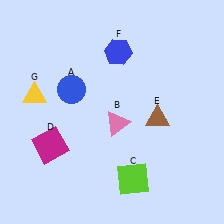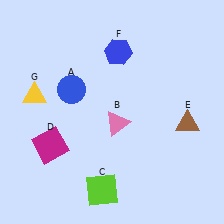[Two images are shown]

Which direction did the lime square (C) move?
The lime square (C) moved left.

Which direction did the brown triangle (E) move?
The brown triangle (E) moved right.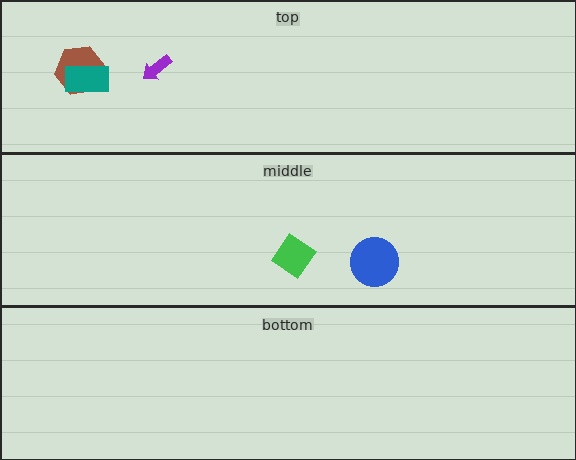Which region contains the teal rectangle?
The top region.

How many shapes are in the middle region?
2.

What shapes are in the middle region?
The blue circle, the green diamond.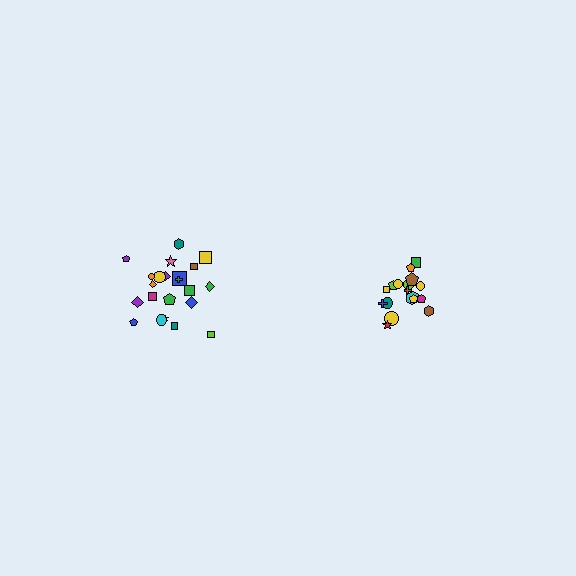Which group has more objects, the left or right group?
The left group.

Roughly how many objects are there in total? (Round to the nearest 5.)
Roughly 40 objects in total.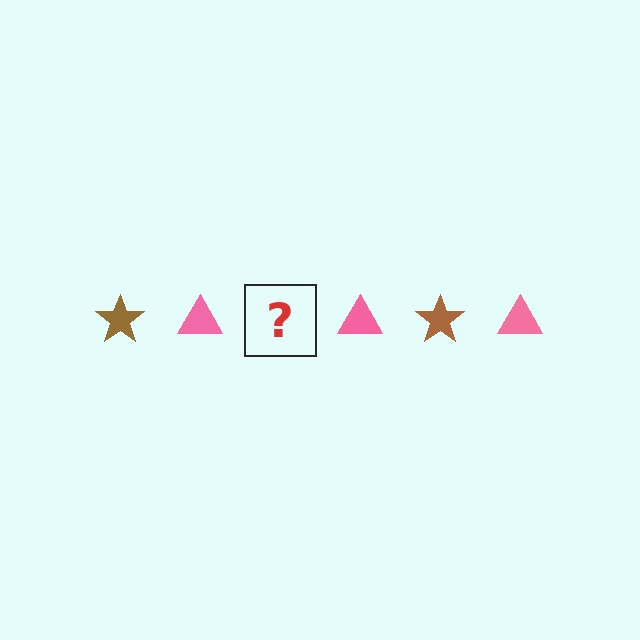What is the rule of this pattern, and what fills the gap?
The rule is that the pattern alternates between brown star and pink triangle. The gap should be filled with a brown star.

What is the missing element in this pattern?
The missing element is a brown star.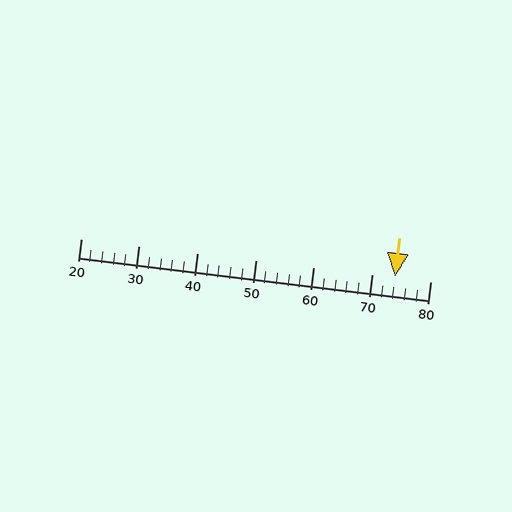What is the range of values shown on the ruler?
The ruler shows values from 20 to 80.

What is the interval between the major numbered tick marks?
The major tick marks are spaced 10 units apart.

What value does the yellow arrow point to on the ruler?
The yellow arrow points to approximately 74.